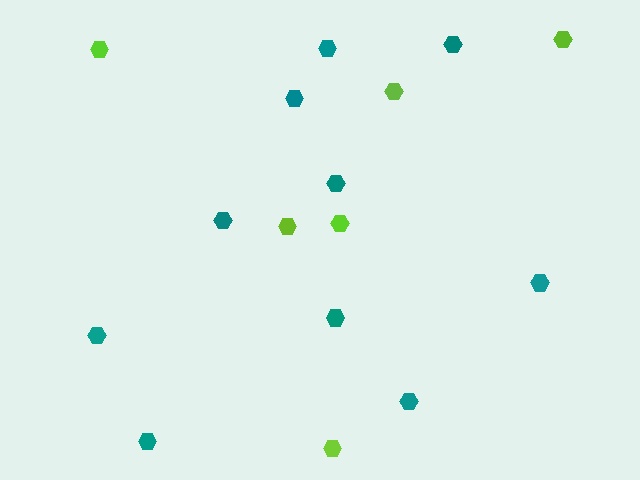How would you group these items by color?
There are 2 groups: one group of lime hexagons (6) and one group of teal hexagons (10).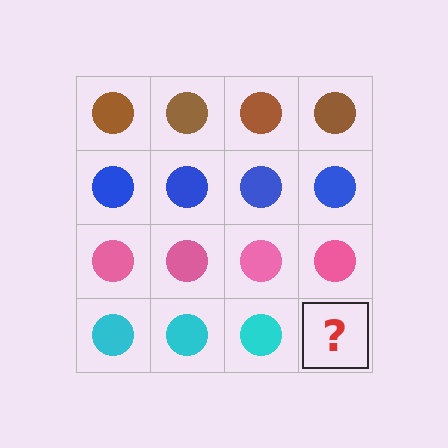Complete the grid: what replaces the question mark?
The question mark should be replaced with a cyan circle.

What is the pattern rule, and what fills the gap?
The rule is that each row has a consistent color. The gap should be filled with a cyan circle.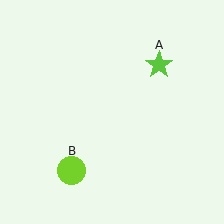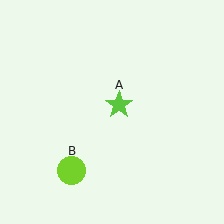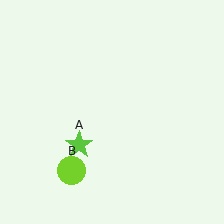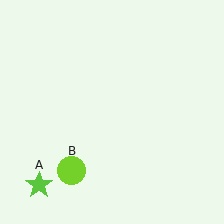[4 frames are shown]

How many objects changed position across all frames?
1 object changed position: lime star (object A).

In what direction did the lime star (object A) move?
The lime star (object A) moved down and to the left.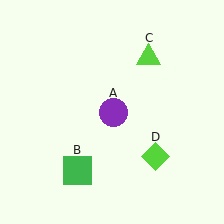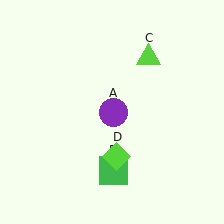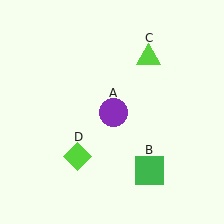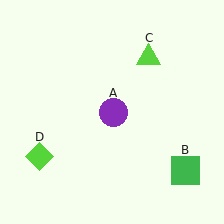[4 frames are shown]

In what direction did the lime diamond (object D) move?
The lime diamond (object D) moved left.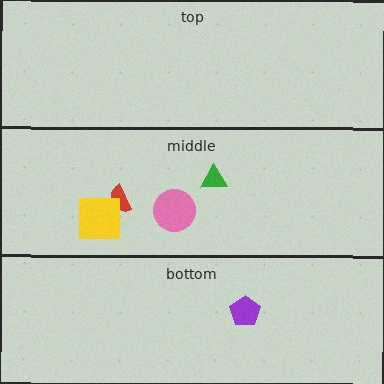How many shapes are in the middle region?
4.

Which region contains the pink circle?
The middle region.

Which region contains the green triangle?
The middle region.